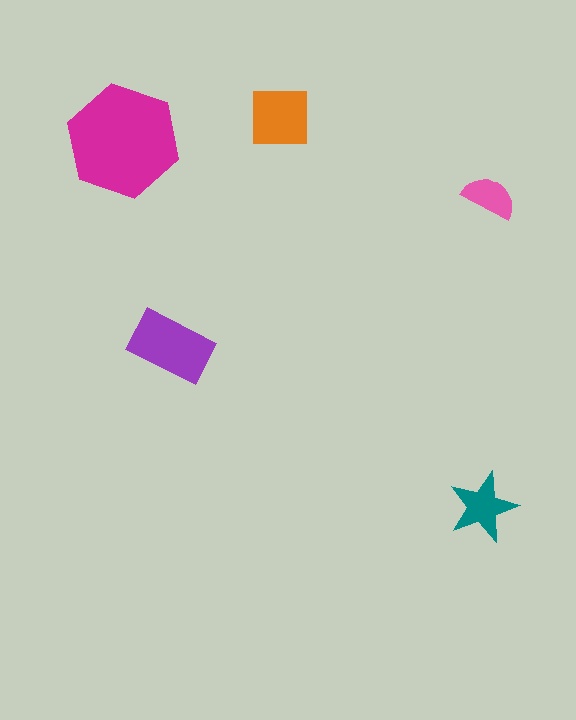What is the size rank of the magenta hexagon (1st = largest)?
1st.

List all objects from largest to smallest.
The magenta hexagon, the purple rectangle, the orange square, the teal star, the pink semicircle.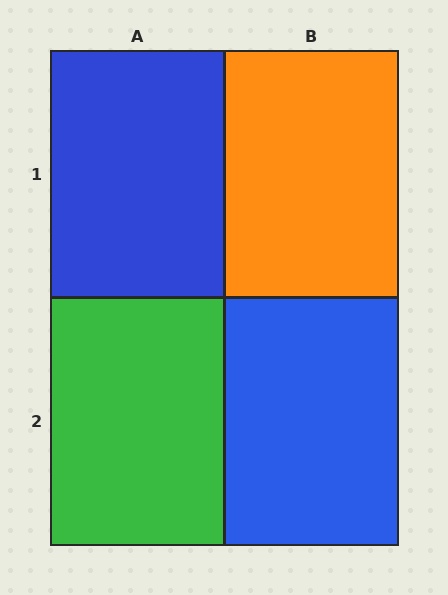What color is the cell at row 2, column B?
Blue.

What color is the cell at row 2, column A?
Green.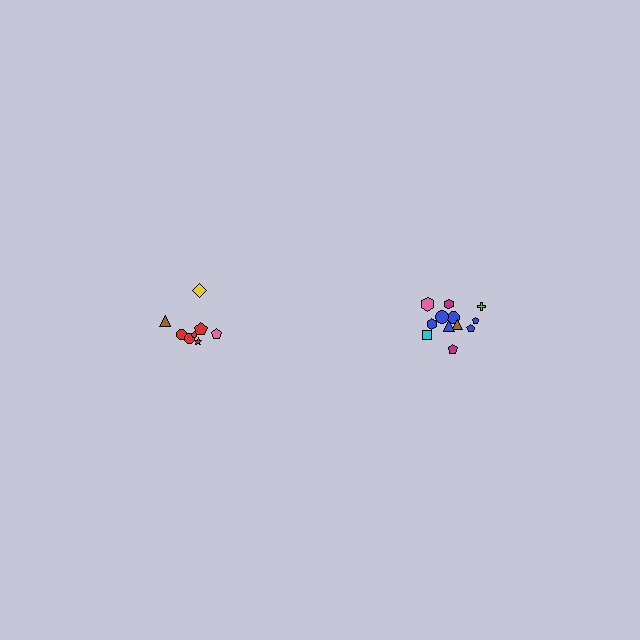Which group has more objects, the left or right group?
The right group.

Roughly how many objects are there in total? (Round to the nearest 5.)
Roughly 20 objects in total.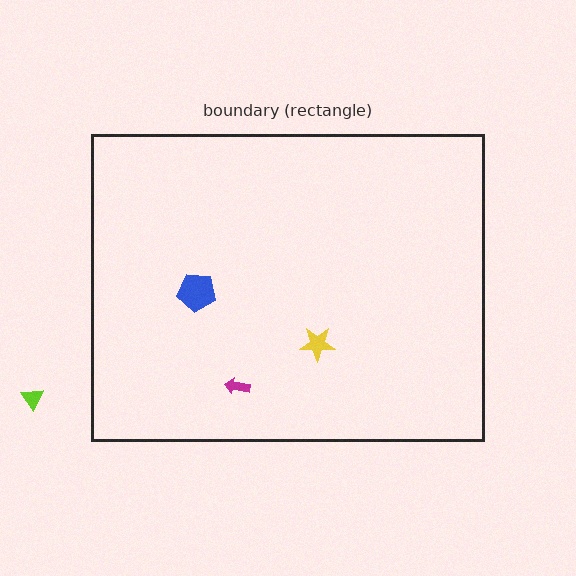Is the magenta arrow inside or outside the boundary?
Inside.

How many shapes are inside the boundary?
3 inside, 1 outside.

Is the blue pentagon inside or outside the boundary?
Inside.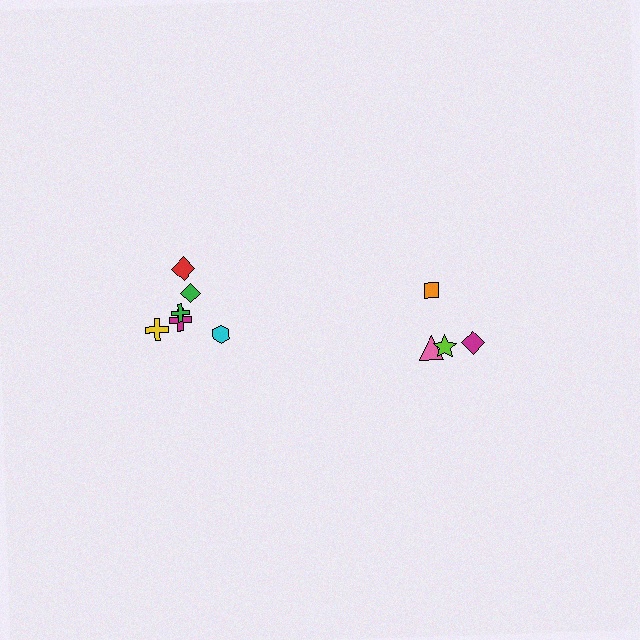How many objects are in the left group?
There are 6 objects.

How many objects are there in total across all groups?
There are 10 objects.